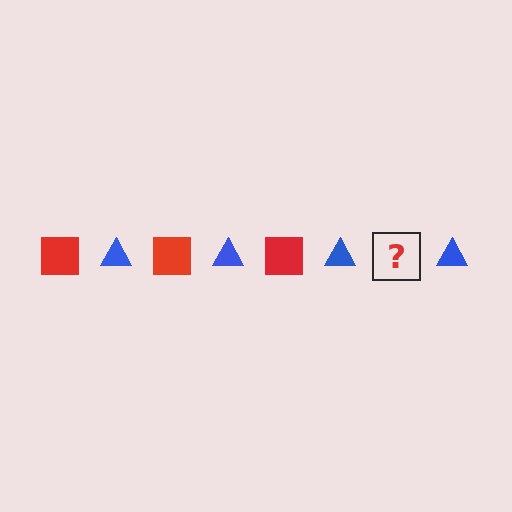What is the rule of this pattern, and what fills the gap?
The rule is that the pattern alternates between red square and blue triangle. The gap should be filled with a red square.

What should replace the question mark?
The question mark should be replaced with a red square.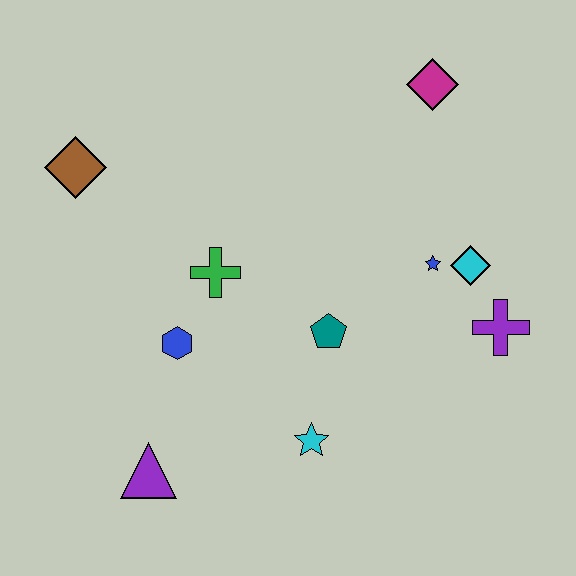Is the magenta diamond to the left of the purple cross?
Yes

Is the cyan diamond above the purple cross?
Yes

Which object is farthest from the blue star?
The brown diamond is farthest from the blue star.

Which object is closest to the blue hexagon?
The green cross is closest to the blue hexagon.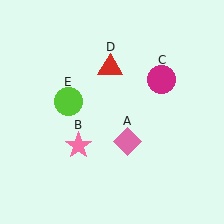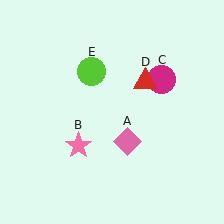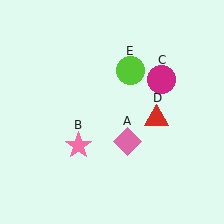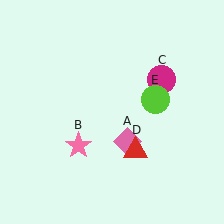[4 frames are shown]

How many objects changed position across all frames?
2 objects changed position: red triangle (object D), lime circle (object E).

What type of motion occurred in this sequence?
The red triangle (object D), lime circle (object E) rotated clockwise around the center of the scene.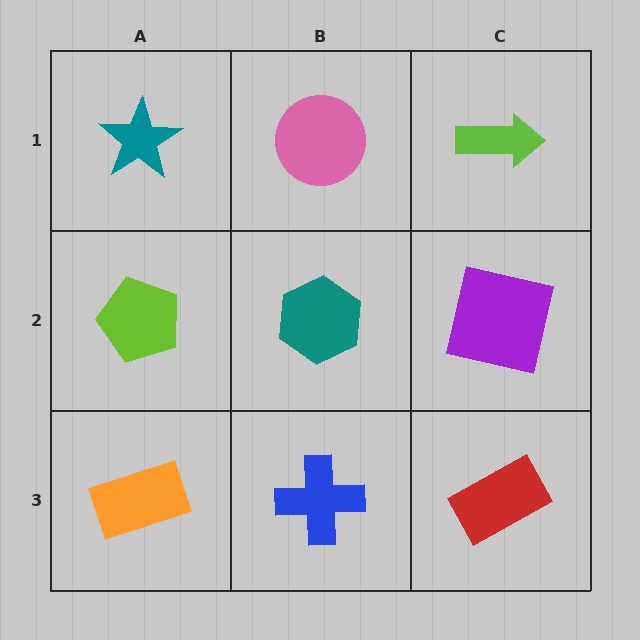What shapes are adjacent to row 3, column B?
A teal hexagon (row 2, column B), an orange rectangle (row 3, column A), a red rectangle (row 3, column C).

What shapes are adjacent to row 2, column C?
A lime arrow (row 1, column C), a red rectangle (row 3, column C), a teal hexagon (row 2, column B).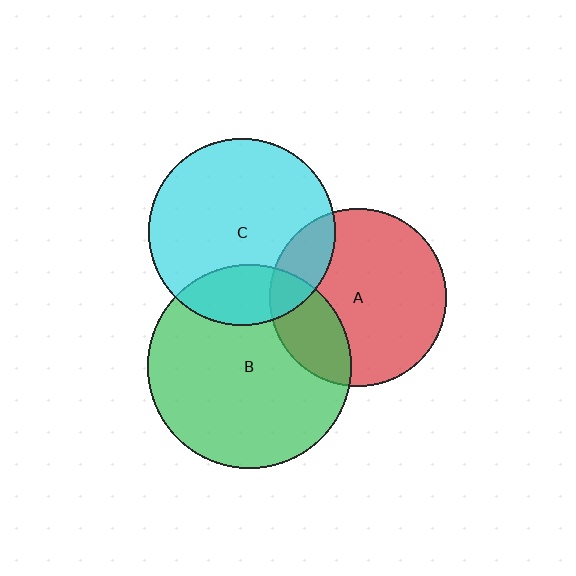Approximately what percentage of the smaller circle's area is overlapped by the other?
Approximately 15%.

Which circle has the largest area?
Circle B (green).